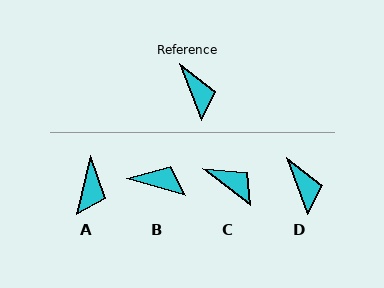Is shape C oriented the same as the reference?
No, it is off by about 32 degrees.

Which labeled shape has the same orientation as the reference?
D.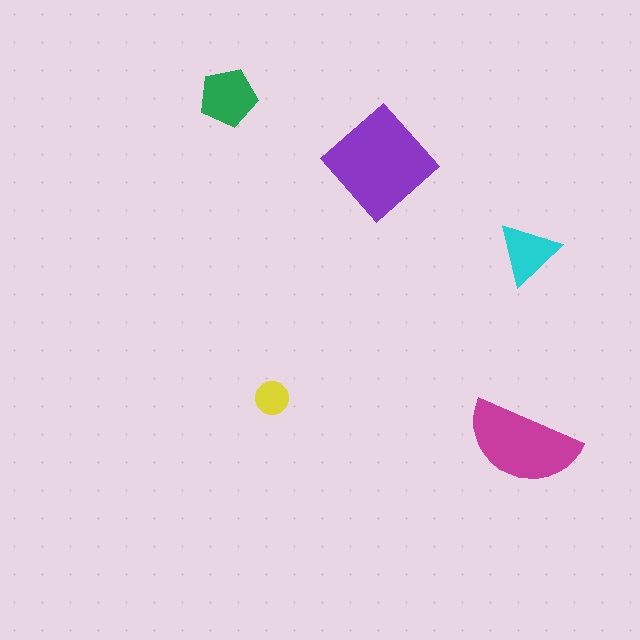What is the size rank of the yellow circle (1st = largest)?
5th.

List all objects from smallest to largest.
The yellow circle, the cyan triangle, the green pentagon, the magenta semicircle, the purple diamond.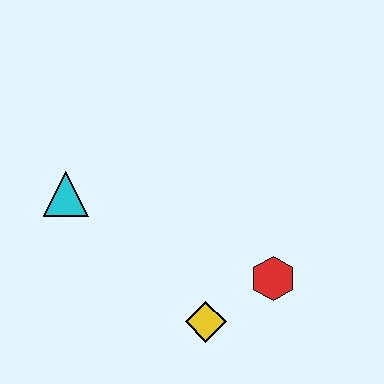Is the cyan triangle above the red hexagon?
Yes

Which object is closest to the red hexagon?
The yellow diamond is closest to the red hexagon.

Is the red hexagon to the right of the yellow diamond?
Yes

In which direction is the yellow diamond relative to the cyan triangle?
The yellow diamond is to the right of the cyan triangle.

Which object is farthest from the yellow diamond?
The cyan triangle is farthest from the yellow diamond.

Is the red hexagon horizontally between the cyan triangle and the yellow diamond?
No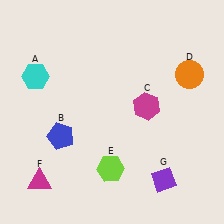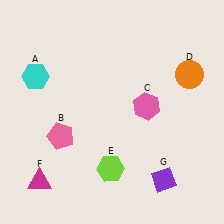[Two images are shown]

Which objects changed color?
B changed from blue to pink. C changed from magenta to pink.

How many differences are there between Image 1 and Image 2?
There are 2 differences between the two images.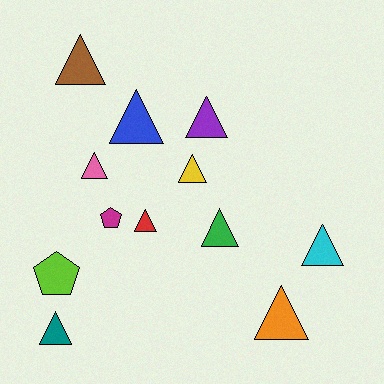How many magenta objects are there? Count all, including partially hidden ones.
There is 1 magenta object.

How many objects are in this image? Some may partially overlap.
There are 12 objects.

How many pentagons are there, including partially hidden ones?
There are 2 pentagons.